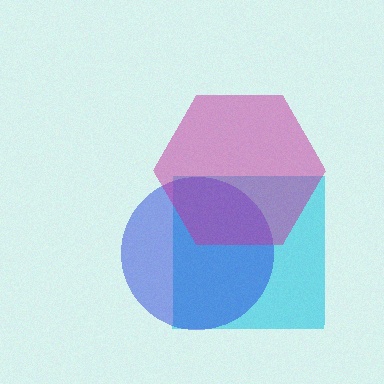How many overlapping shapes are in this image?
There are 3 overlapping shapes in the image.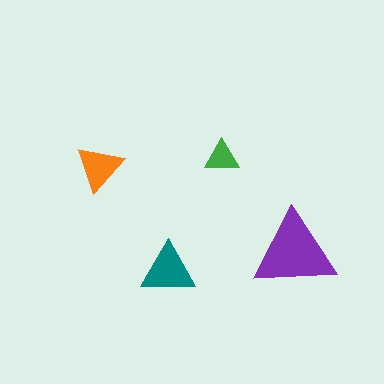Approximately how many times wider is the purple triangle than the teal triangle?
About 1.5 times wider.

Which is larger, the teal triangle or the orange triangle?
The teal one.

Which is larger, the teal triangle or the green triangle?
The teal one.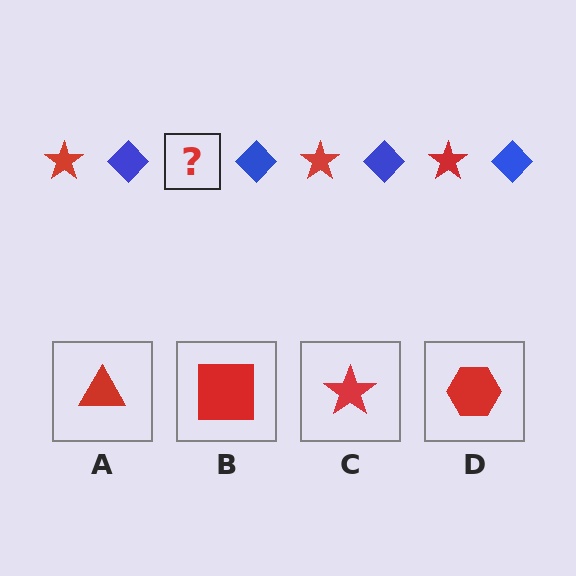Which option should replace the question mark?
Option C.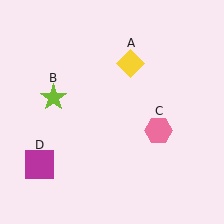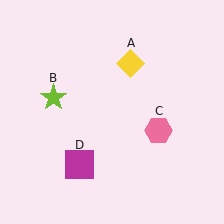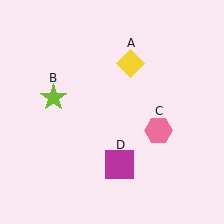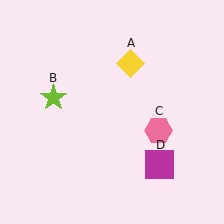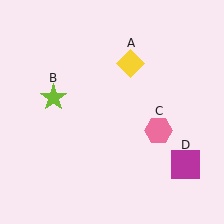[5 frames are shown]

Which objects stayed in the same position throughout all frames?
Yellow diamond (object A) and lime star (object B) and pink hexagon (object C) remained stationary.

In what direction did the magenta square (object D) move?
The magenta square (object D) moved right.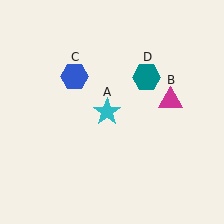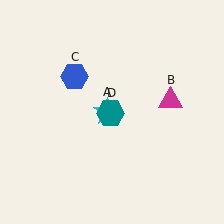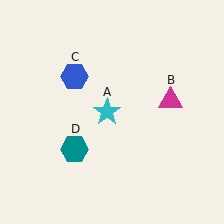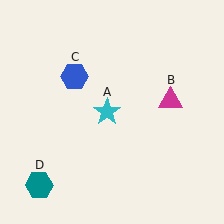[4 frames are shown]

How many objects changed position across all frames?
1 object changed position: teal hexagon (object D).